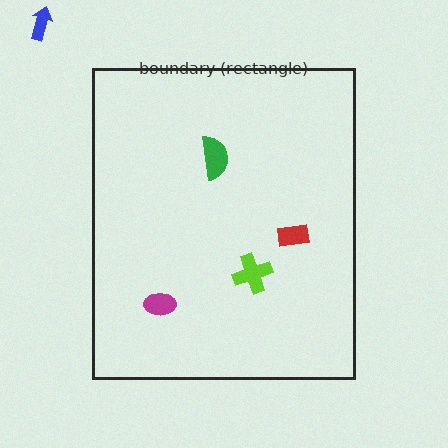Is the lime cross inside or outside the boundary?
Inside.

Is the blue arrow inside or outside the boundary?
Outside.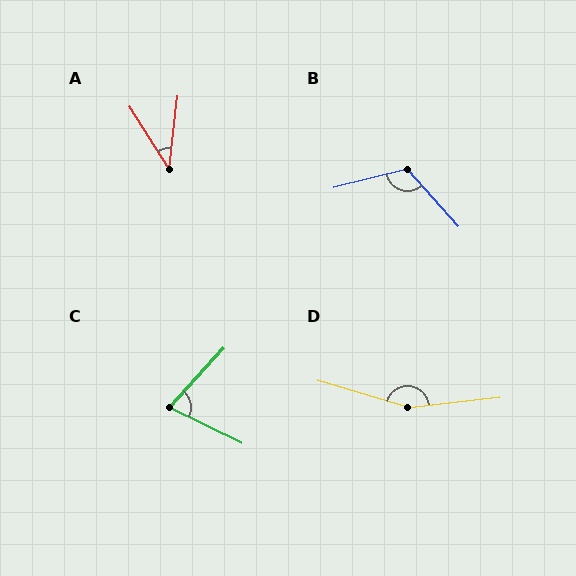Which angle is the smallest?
A, at approximately 39 degrees.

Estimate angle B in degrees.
Approximately 118 degrees.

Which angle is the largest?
D, at approximately 157 degrees.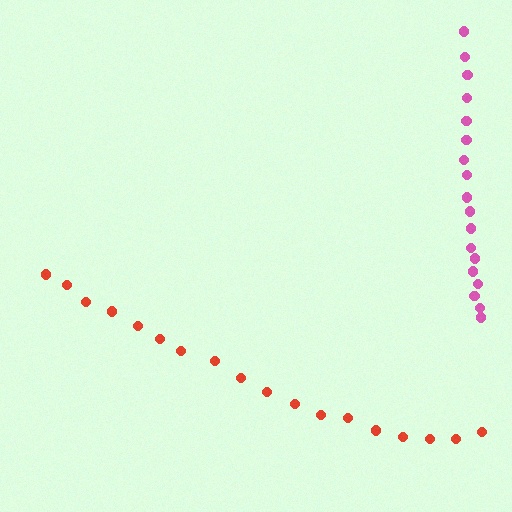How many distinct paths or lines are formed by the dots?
There are 2 distinct paths.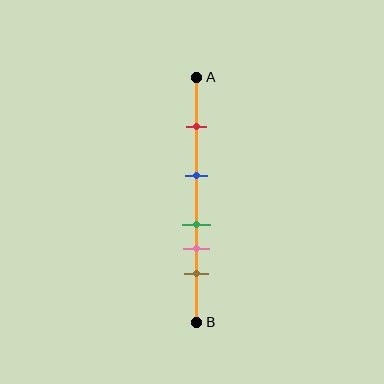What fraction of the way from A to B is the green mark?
The green mark is approximately 60% (0.6) of the way from A to B.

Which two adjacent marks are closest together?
The green and pink marks are the closest adjacent pair.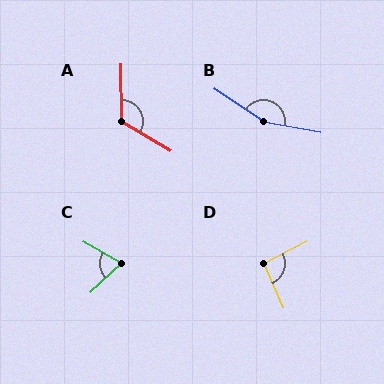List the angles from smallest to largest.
C (73°), D (93°), A (121°), B (156°).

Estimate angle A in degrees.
Approximately 121 degrees.